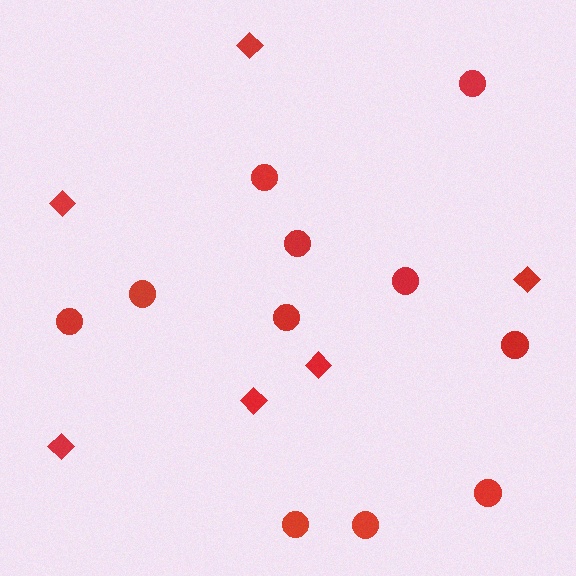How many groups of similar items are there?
There are 2 groups: one group of circles (11) and one group of diamonds (6).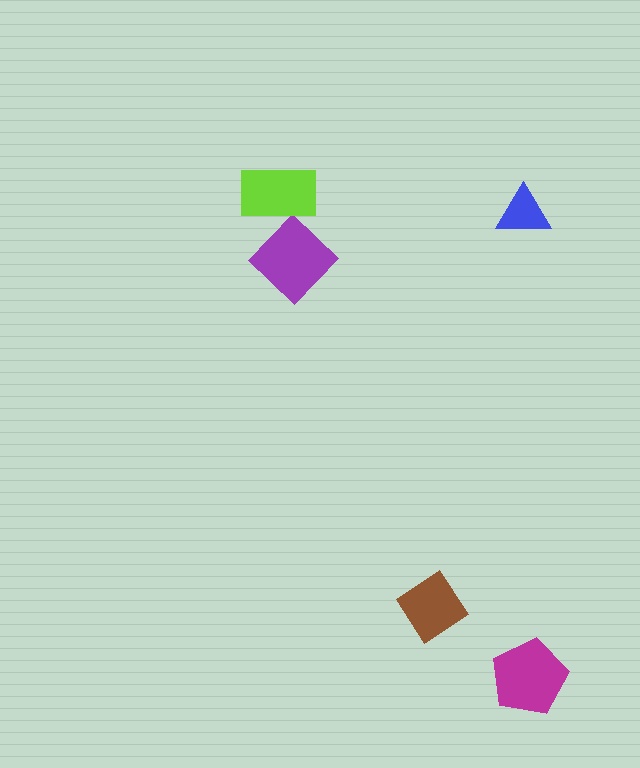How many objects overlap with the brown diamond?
0 objects overlap with the brown diamond.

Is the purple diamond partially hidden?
Yes, it is partially covered by another shape.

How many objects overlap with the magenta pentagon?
0 objects overlap with the magenta pentagon.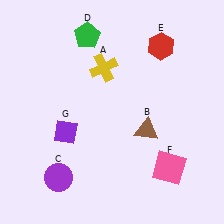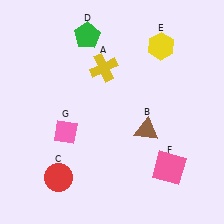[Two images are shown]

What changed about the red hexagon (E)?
In Image 1, E is red. In Image 2, it changed to yellow.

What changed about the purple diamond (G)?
In Image 1, G is purple. In Image 2, it changed to pink.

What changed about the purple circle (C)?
In Image 1, C is purple. In Image 2, it changed to red.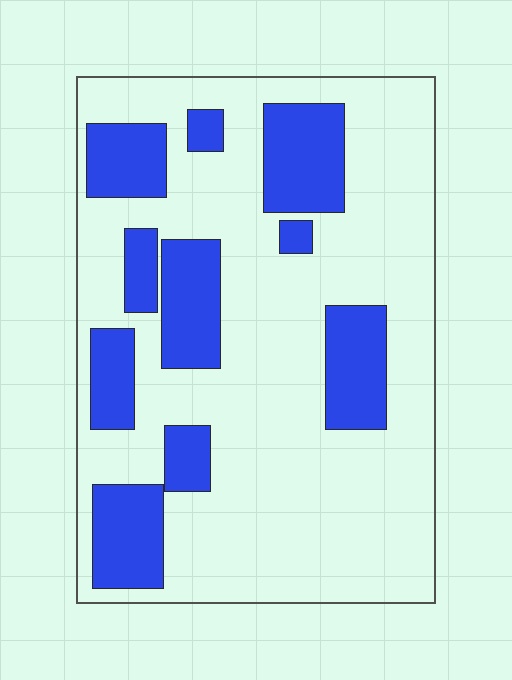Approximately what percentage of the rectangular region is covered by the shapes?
Approximately 25%.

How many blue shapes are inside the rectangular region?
10.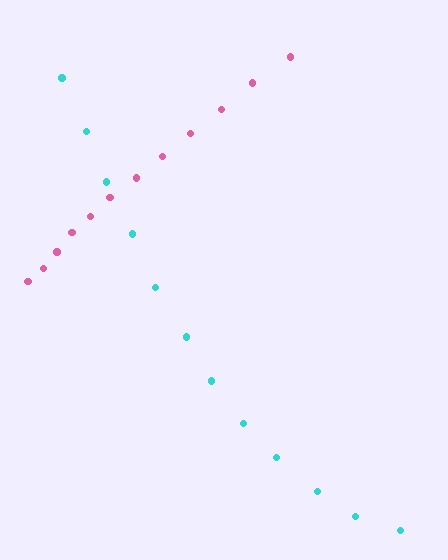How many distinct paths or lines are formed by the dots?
There are 2 distinct paths.